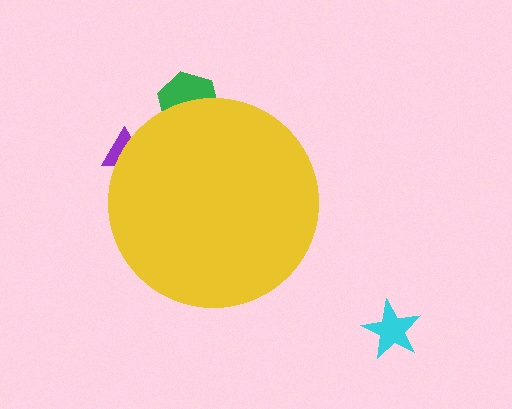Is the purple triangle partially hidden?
Yes, the purple triangle is partially hidden behind the yellow circle.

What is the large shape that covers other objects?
A yellow circle.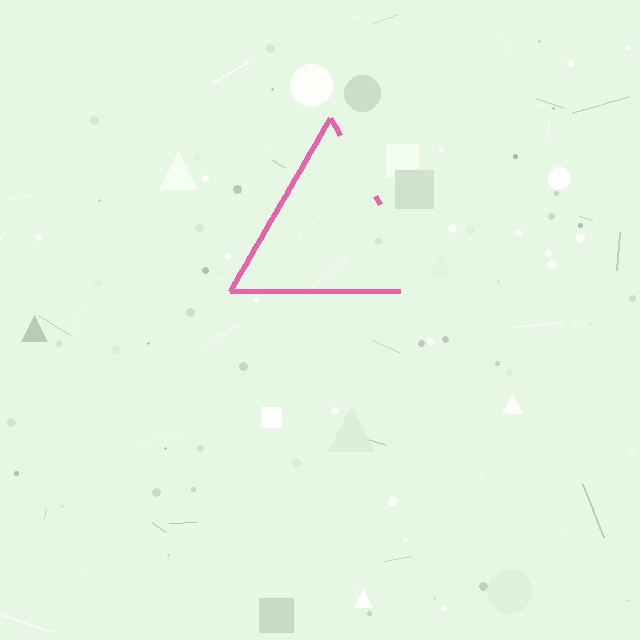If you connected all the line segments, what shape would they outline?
They would outline a triangle.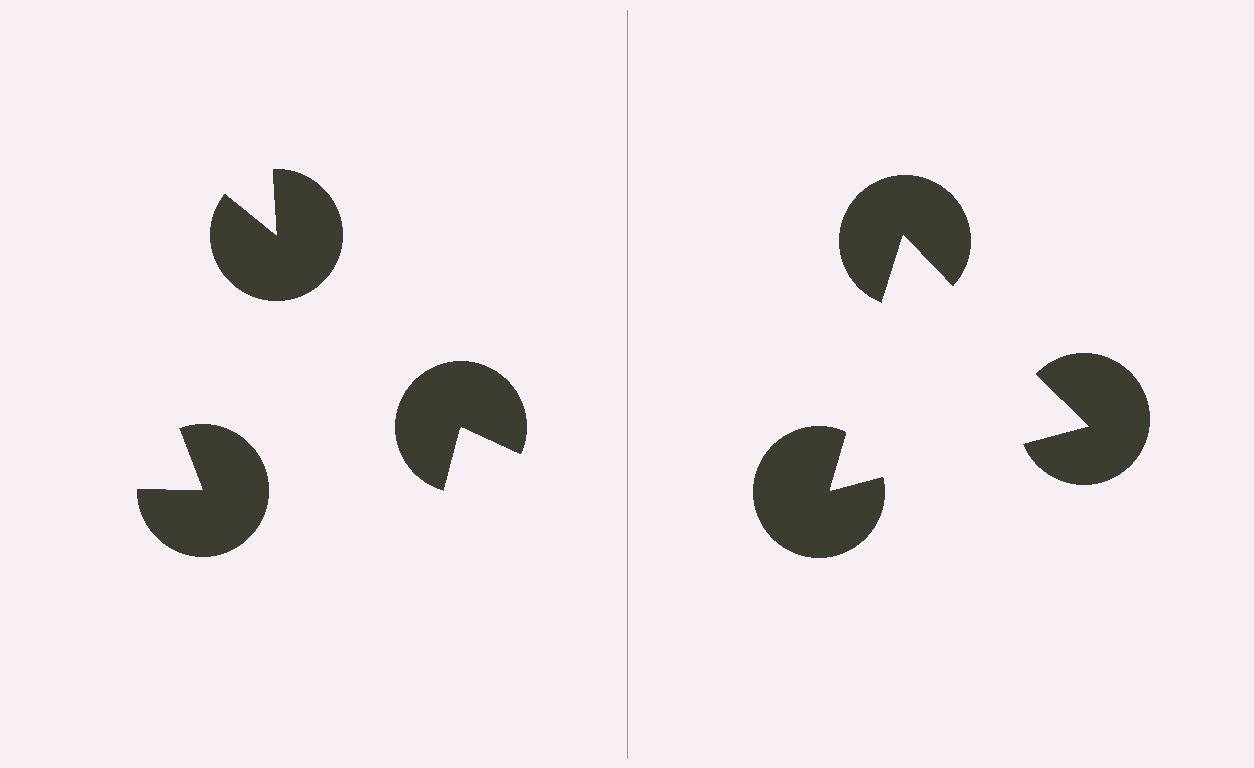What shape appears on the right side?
An illusory triangle.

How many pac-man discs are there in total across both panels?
6 — 3 on each side.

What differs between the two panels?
The pac-man discs are positioned identically on both sides; only the wedge orientations differ. On the right they align to a triangle; on the left they are misaligned.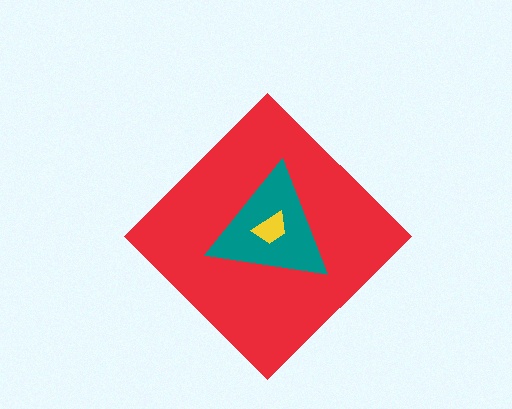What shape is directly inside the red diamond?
The teal triangle.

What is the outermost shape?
The red diamond.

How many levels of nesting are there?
3.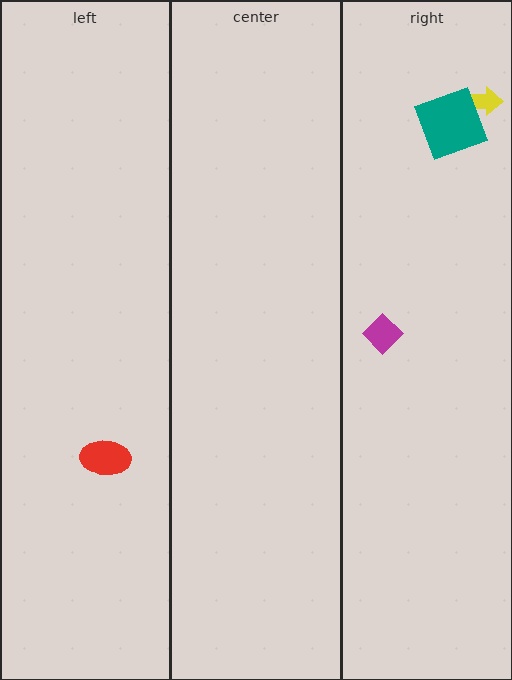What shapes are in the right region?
The magenta diamond, the yellow arrow, the teal square.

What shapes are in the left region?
The red ellipse.